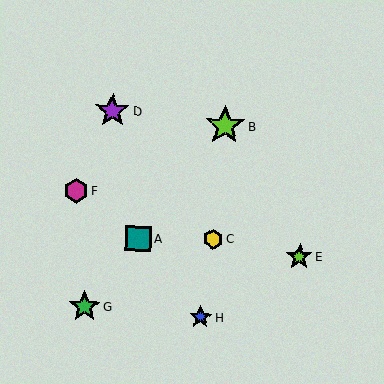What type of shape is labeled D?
Shape D is a purple star.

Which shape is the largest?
The lime star (labeled B) is the largest.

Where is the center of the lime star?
The center of the lime star is at (299, 257).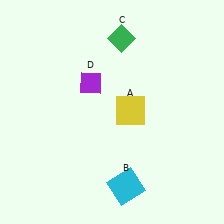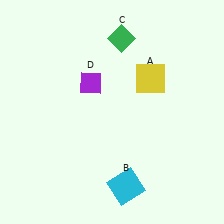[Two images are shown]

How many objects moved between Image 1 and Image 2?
1 object moved between the two images.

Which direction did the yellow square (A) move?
The yellow square (A) moved up.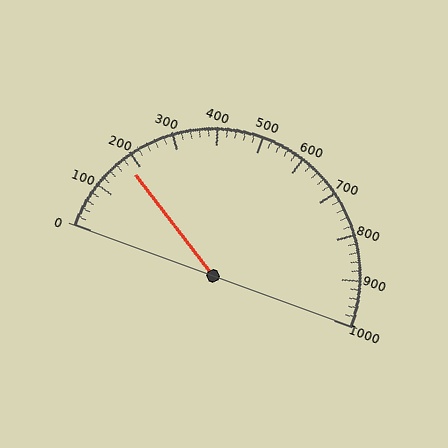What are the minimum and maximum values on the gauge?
The gauge ranges from 0 to 1000.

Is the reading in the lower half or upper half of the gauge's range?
The reading is in the lower half of the range (0 to 1000).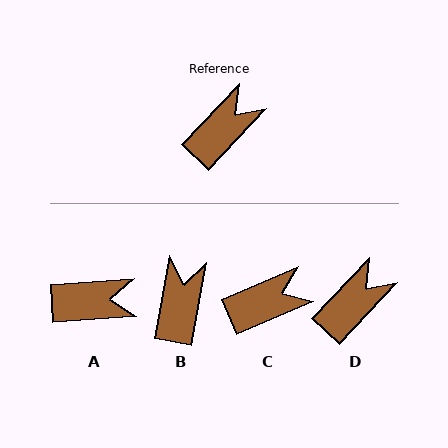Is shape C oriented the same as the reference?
No, it is off by about 23 degrees.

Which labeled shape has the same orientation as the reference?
D.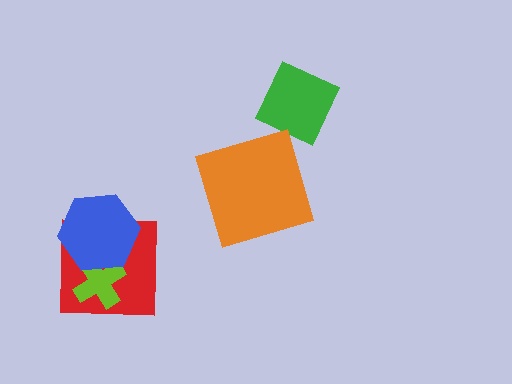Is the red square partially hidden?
Yes, it is partially covered by another shape.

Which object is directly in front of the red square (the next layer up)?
The lime cross is directly in front of the red square.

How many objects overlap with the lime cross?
2 objects overlap with the lime cross.